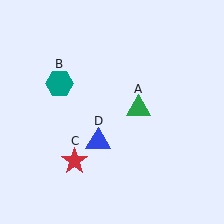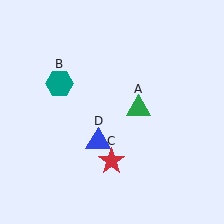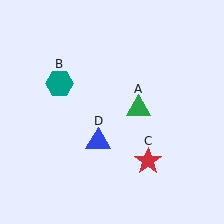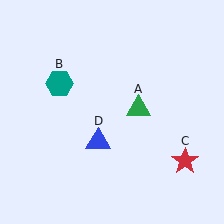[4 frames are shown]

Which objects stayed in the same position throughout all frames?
Green triangle (object A) and teal hexagon (object B) and blue triangle (object D) remained stationary.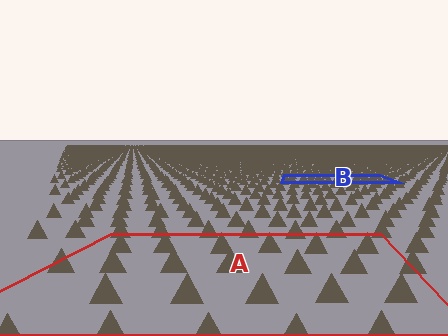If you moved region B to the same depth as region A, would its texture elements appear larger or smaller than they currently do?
They would appear larger. At a closer depth, the same texture elements are projected at a bigger on-screen size.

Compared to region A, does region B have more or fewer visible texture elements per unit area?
Region B has more texture elements per unit area — they are packed more densely because it is farther away.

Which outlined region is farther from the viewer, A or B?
Region B is farther from the viewer — the texture elements inside it appear smaller and more densely packed.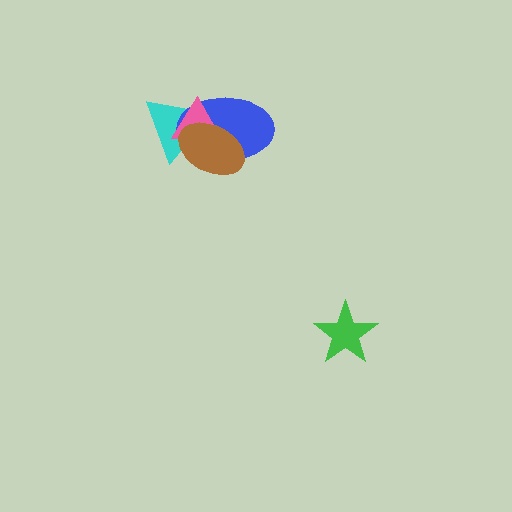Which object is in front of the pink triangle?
The brown ellipse is in front of the pink triangle.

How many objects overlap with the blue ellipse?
3 objects overlap with the blue ellipse.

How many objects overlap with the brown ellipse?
3 objects overlap with the brown ellipse.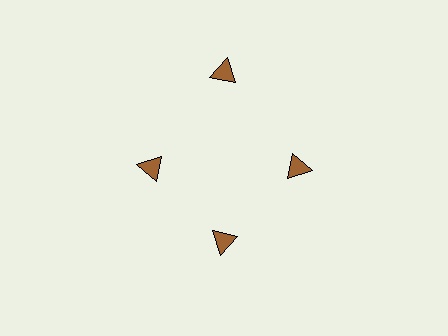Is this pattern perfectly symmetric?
No. The 4 brown triangles are arranged in a ring, but one element near the 12 o'clock position is pushed outward from the center, breaking the 4-fold rotational symmetry.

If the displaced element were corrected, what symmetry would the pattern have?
It would have 4-fold rotational symmetry — the pattern would map onto itself every 90 degrees.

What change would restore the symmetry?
The symmetry would be restored by moving it inward, back onto the ring so that all 4 triangles sit at equal angles and equal distance from the center.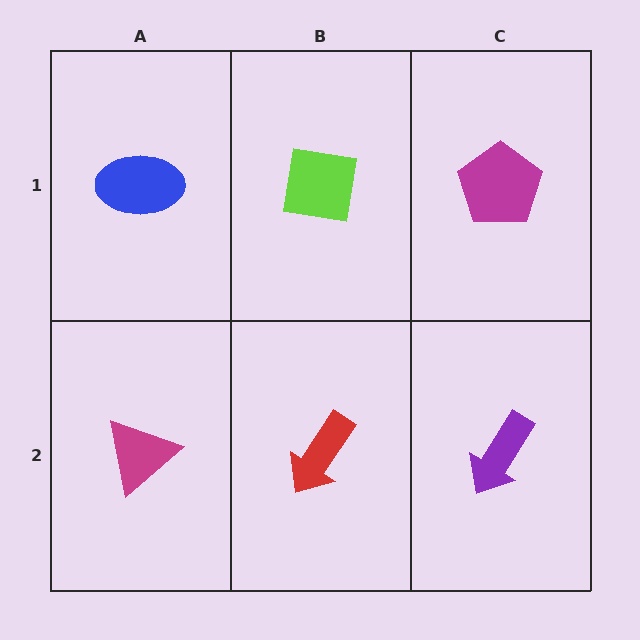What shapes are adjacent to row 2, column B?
A lime square (row 1, column B), a magenta triangle (row 2, column A), a purple arrow (row 2, column C).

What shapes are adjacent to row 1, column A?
A magenta triangle (row 2, column A), a lime square (row 1, column B).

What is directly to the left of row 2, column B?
A magenta triangle.